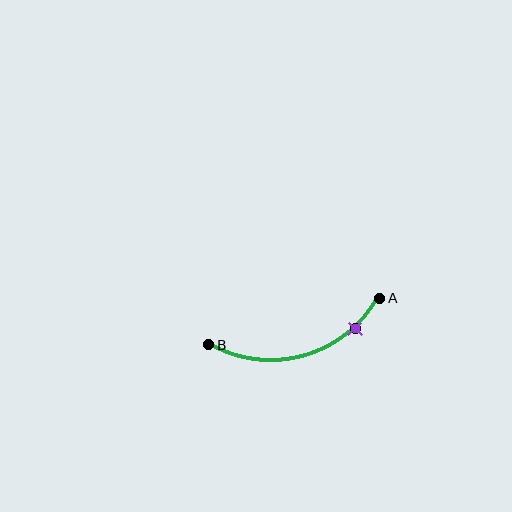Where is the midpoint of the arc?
The arc midpoint is the point on the curve farthest from the straight line joining A and B. It sits below that line.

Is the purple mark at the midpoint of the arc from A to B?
No. The purple mark lies on the arc but is closer to endpoint A. The arc midpoint would be at the point on the curve equidistant along the arc from both A and B.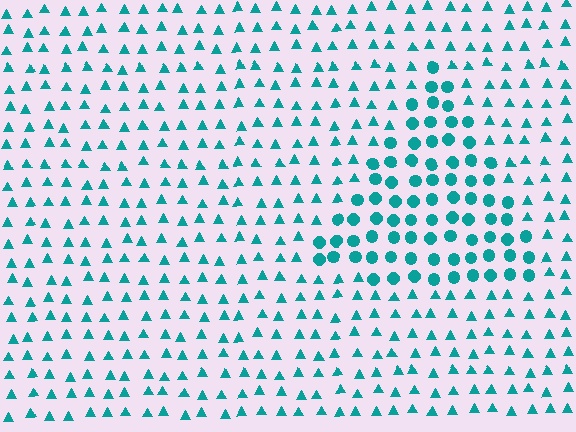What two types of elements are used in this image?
The image uses circles inside the triangle region and triangles outside it.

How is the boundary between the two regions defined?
The boundary is defined by a change in element shape: circles inside vs. triangles outside. All elements share the same color and spacing.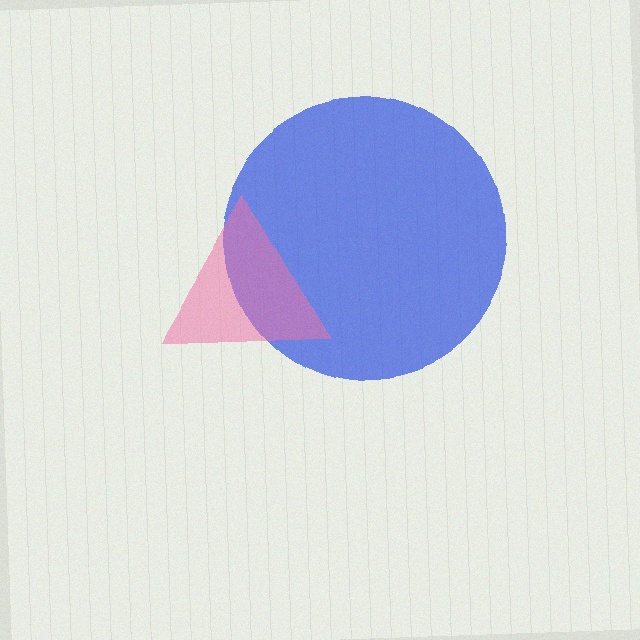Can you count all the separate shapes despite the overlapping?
Yes, there are 2 separate shapes.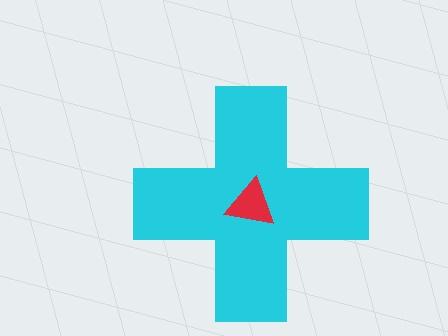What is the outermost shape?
The cyan cross.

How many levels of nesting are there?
2.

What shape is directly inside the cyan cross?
The red triangle.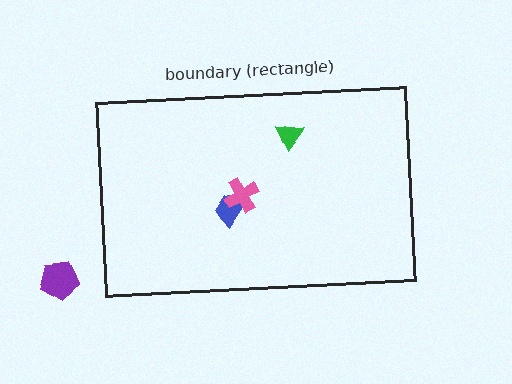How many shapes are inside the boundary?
3 inside, 1 outside.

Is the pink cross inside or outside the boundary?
Inside.